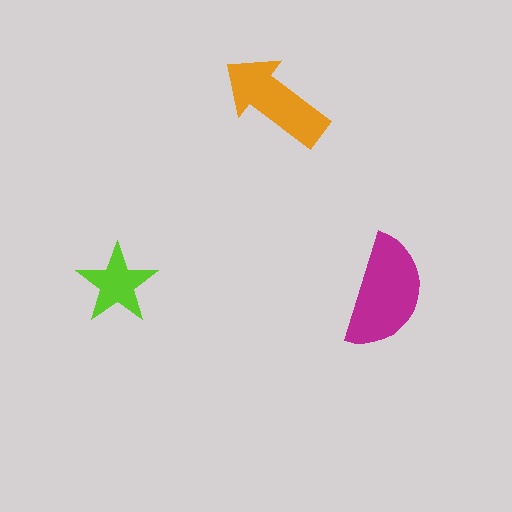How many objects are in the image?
There are 3 objects in the image.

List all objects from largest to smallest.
The magenta semicircle, the orange arrow, the lime star.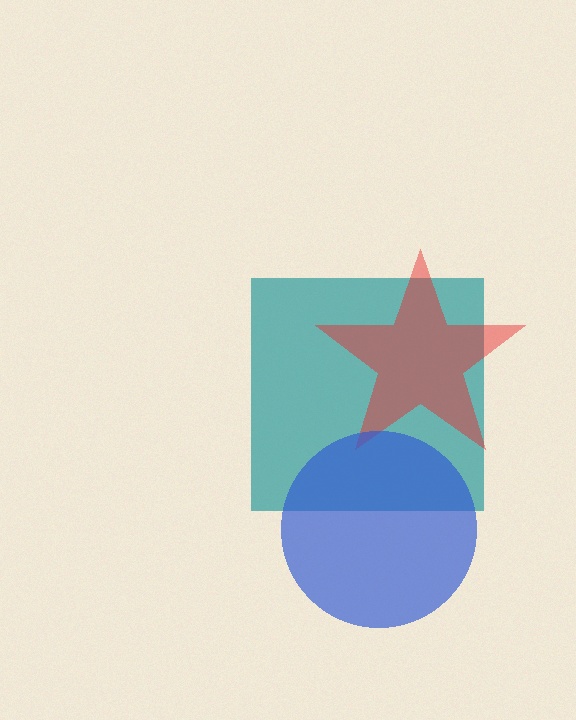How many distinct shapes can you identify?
There are 3 distinct shapes: a teal square, a red star, a blue circle.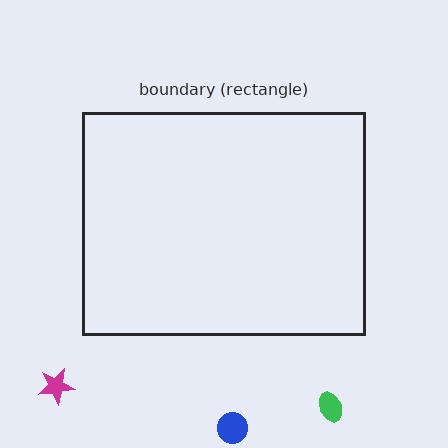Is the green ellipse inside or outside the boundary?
Outside.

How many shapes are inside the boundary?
0 inside, 3 outside.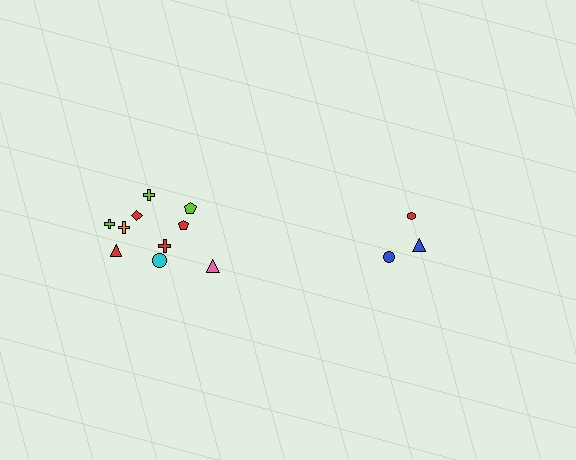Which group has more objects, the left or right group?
The left group.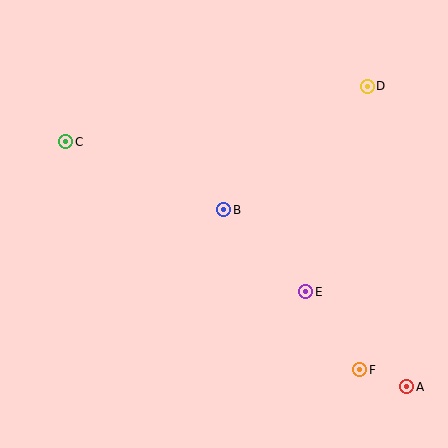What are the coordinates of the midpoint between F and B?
The midpoint between F and B is at (292, 290).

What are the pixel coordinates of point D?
Point D is at (367, 86).